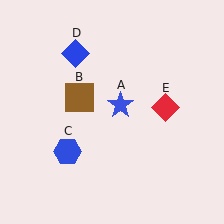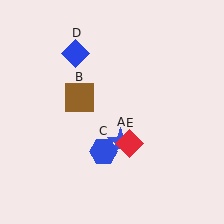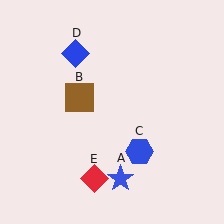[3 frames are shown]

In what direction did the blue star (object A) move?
The blue star (object A) moved down.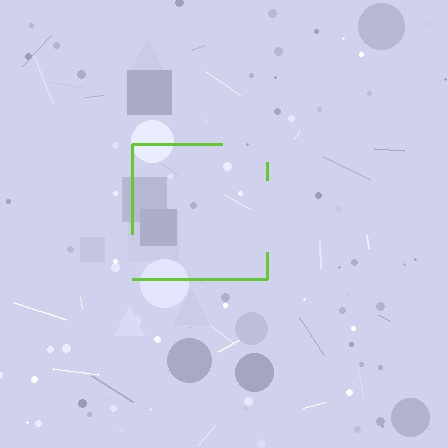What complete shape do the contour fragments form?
The contour fragments form a square.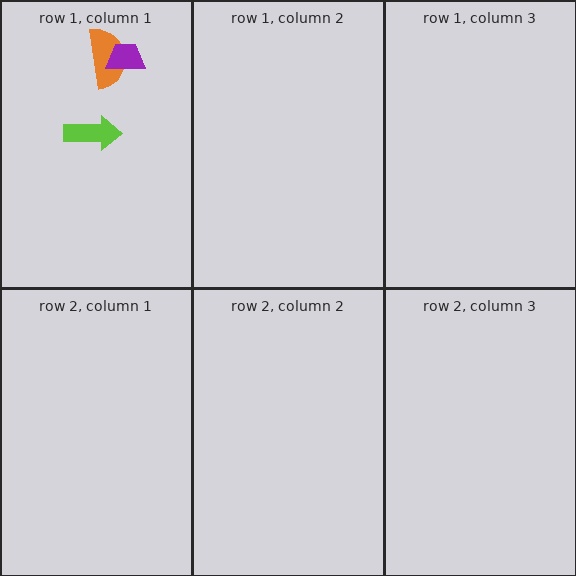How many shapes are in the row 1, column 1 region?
3.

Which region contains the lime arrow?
The row 1, column 1 region.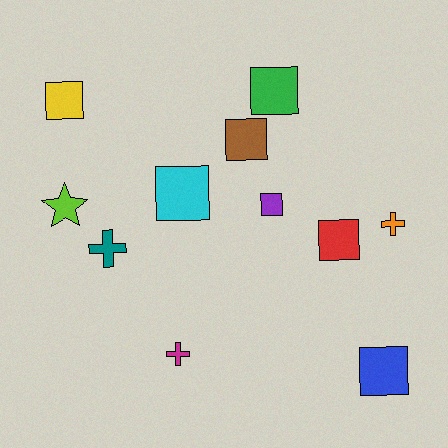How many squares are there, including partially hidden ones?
There are 7 squares.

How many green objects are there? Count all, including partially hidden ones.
There is 1 green object.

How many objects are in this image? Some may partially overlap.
There are 11 objects.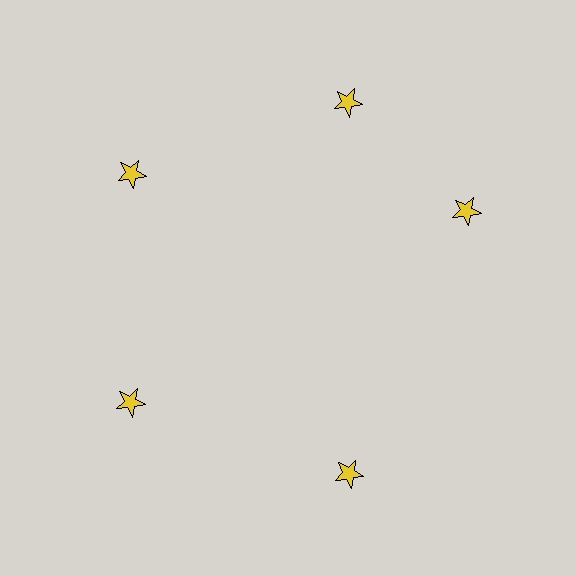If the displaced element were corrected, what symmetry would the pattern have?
It would have 5-fold rotational symmetry — the pattern would map onto itself every 72 degrees.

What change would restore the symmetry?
The symmetry would be restored by rotating it back into even spacing with its neighbors so that all 5 stars sit at equal angles and equal distance from the center.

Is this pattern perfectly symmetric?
No. The 5 yellow stars are arranged in a ring, but one element near the 3 o'clock position is rotated out of alignment along the ring, breaking the 5-fold rotational symmetry.